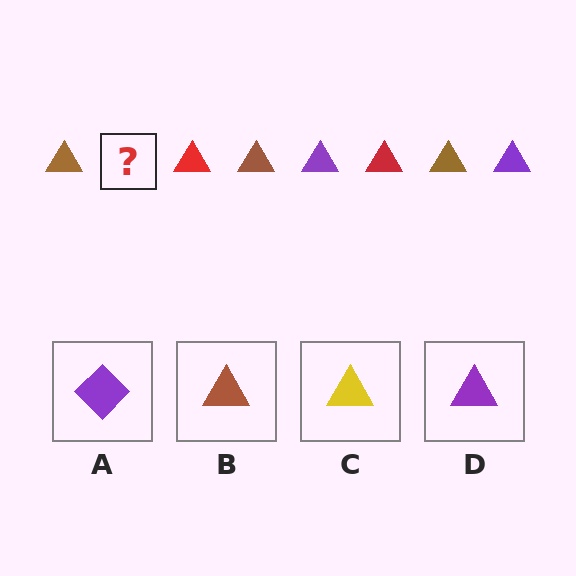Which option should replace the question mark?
Option D.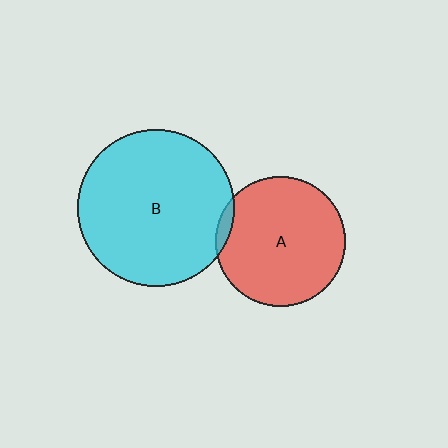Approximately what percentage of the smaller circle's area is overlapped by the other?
Approximately 5%.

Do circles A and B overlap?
Yes.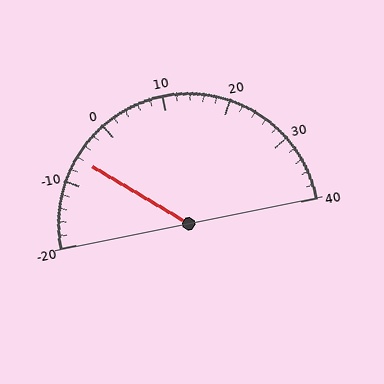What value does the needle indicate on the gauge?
The needle indicates approximately -6.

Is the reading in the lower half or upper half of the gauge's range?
The reading is in the lower half of the range (-20 to 40).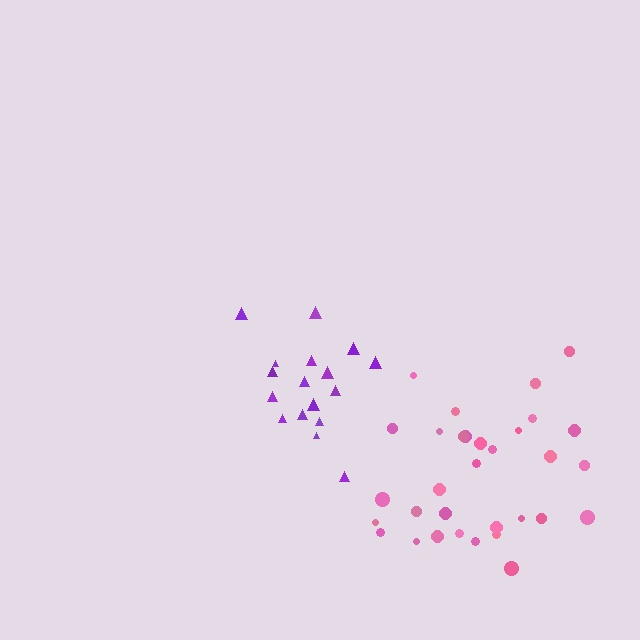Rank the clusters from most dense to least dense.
purple, pink.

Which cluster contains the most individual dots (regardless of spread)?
Pink (32).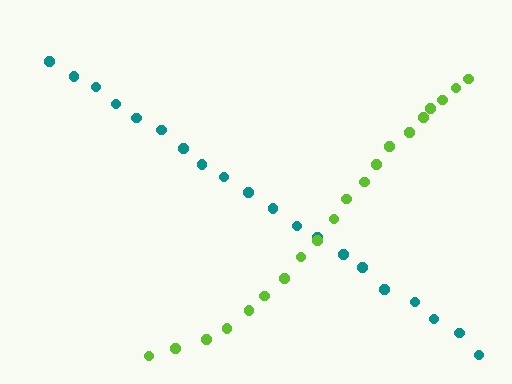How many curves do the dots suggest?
There are 2 distinct paths.